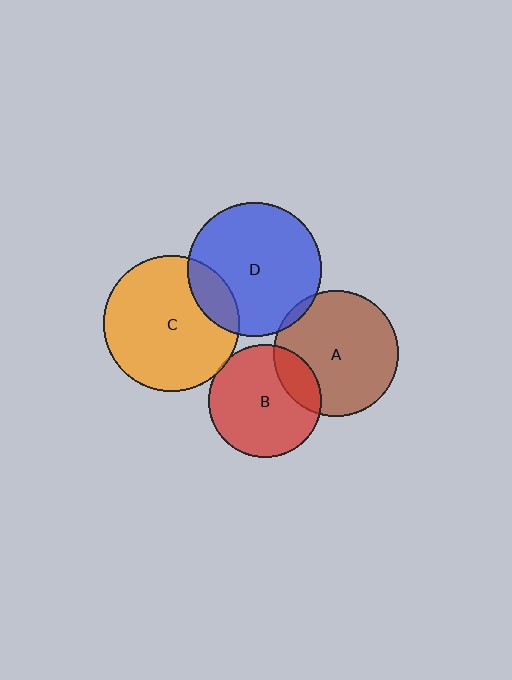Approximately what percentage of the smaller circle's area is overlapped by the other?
Approximately 5%.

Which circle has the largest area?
Circle C (orange).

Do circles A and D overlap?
Yes.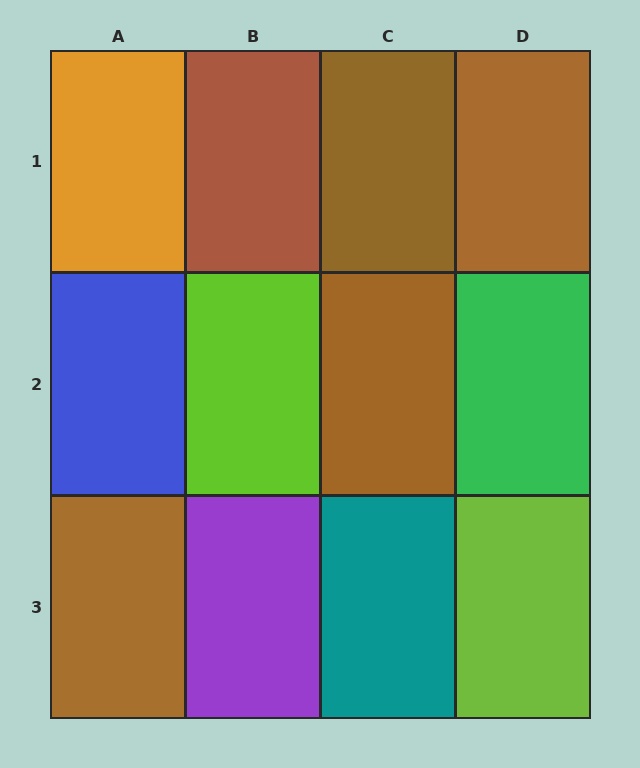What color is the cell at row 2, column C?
Brown.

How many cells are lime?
2 cells are lime.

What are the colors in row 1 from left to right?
Orange, brown, brown, brown.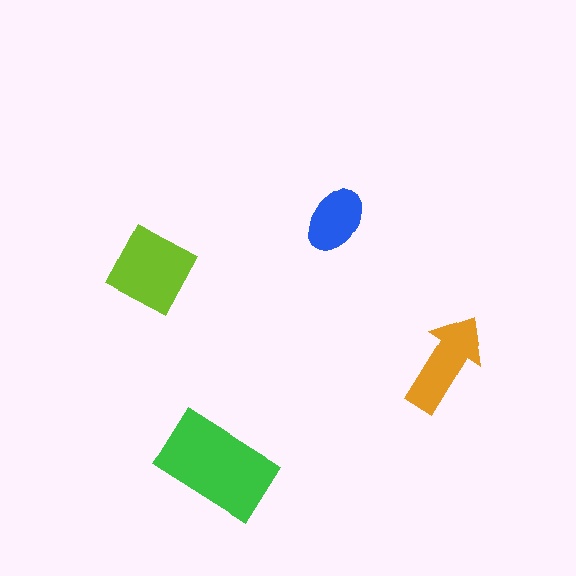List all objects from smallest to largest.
The blue ellipse, the orange arrow, the lime diamond, the green rectangle.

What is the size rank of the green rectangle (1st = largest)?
1st.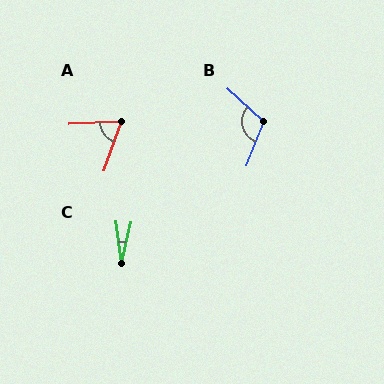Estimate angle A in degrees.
Approximately 68 degrees.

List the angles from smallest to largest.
C (20°), A (68°), B (111°).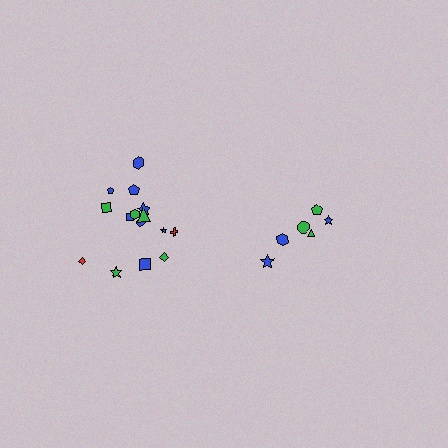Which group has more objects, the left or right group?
The left group.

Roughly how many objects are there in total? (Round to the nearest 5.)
Roughly 20 objects in total.